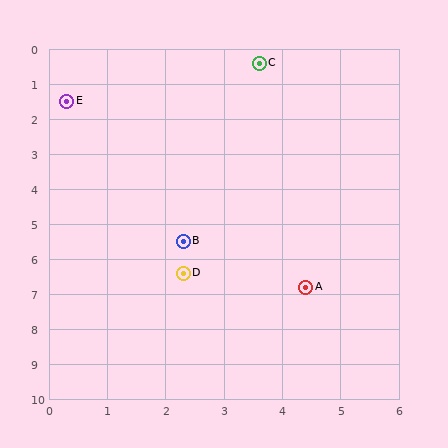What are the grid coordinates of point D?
Point D is at approximately (2.3, 6.4).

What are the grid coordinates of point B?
Point B is at approximately (2.3, 5.5).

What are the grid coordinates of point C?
Point C is at approximately (3.6, 0.4).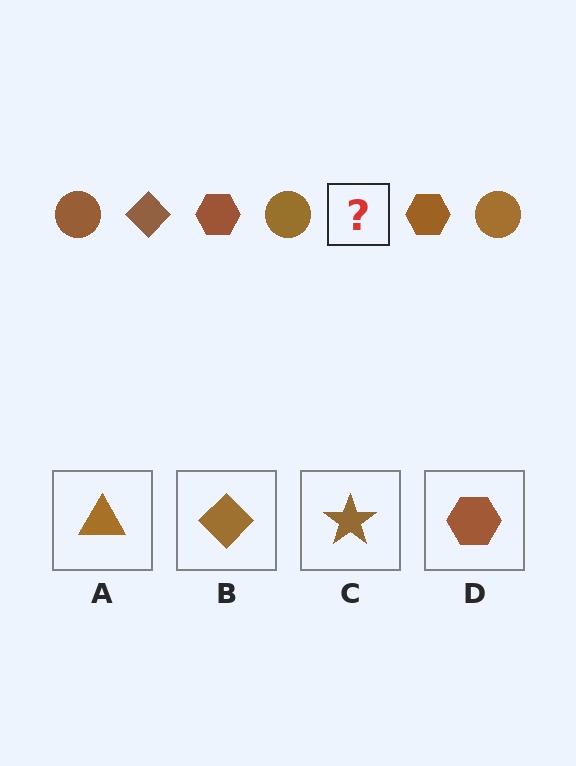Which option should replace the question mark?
Option B.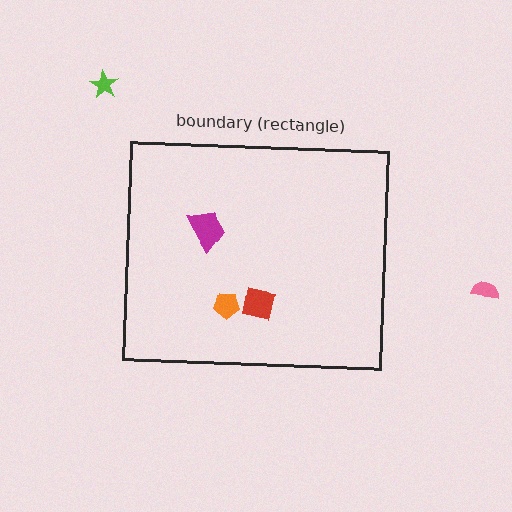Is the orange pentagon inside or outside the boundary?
Inside.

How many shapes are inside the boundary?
3 inside, 2 outside.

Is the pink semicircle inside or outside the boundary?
Outside.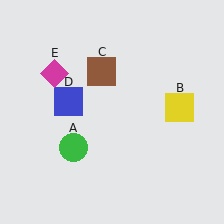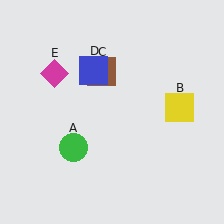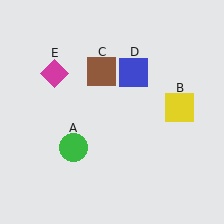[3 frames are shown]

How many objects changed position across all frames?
1 object changed position: blue square (object D).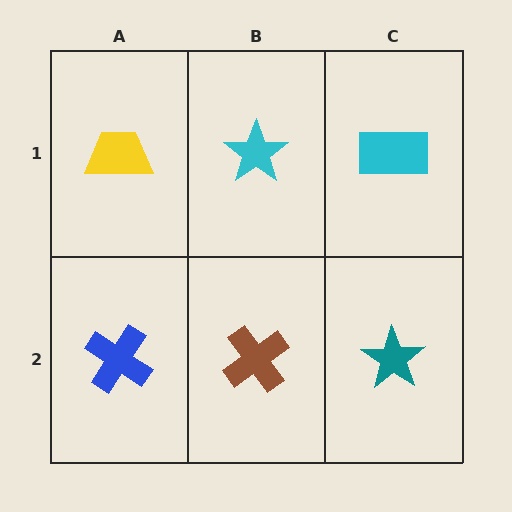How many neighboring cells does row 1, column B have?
3.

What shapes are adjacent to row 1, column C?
A teal star (row 2, column C), a cyan star (row 1, column B).